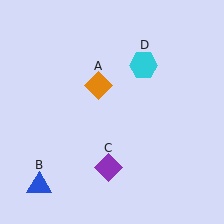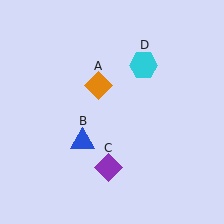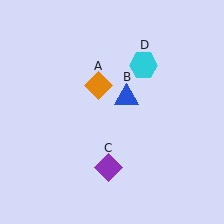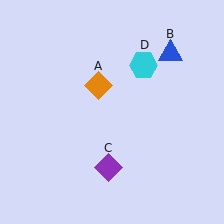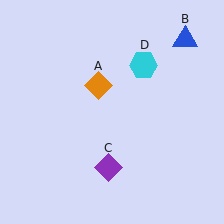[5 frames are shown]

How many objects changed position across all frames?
1 object changed position: blue triangle (object B).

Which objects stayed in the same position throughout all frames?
Orange diamond (object A) and purple diamond (object C) and cyan hexagon (object D) remained stationary.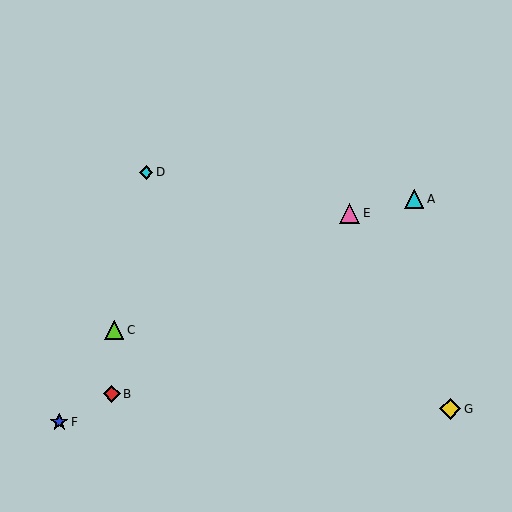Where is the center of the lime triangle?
The center of the lime triangle is at (114, 330).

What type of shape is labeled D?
Shape D is a cyan diamond.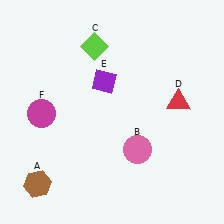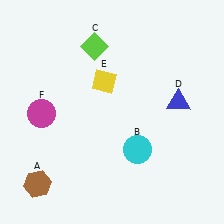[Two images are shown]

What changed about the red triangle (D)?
In Image 1, D is red. In Image 2, it changed to blue.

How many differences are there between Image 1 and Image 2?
There are 3 differences between the two images.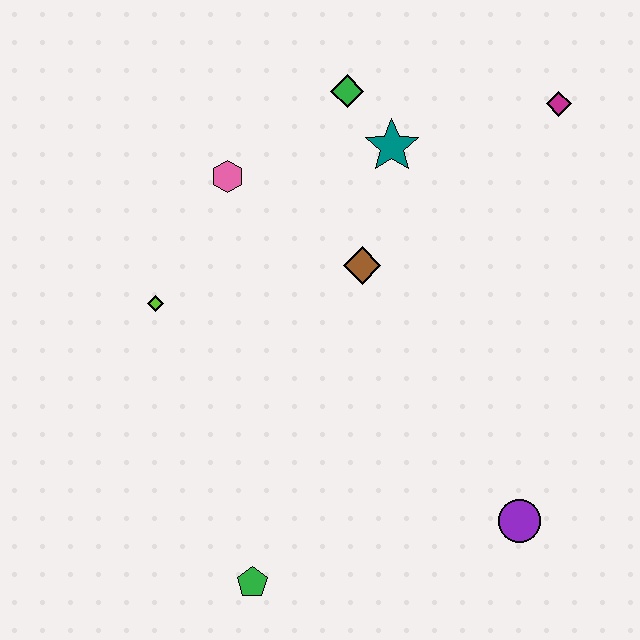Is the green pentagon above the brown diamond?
No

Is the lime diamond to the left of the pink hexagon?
Yes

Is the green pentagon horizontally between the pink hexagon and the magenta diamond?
Yes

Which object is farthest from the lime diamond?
The magenta diamond is farthest from the lime diamond.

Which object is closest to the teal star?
The green diamond is closest to the teal star.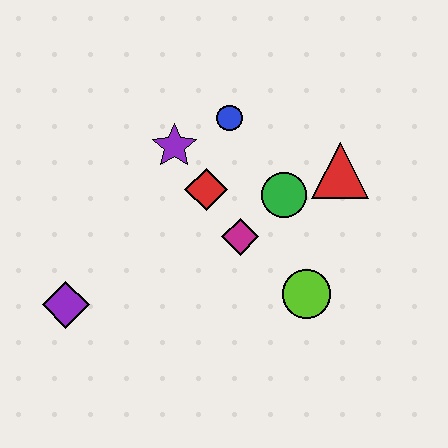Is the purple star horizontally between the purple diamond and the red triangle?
Yes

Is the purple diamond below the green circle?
Yes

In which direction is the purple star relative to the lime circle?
The purple star is above the lime circle.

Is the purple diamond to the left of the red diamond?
Yes